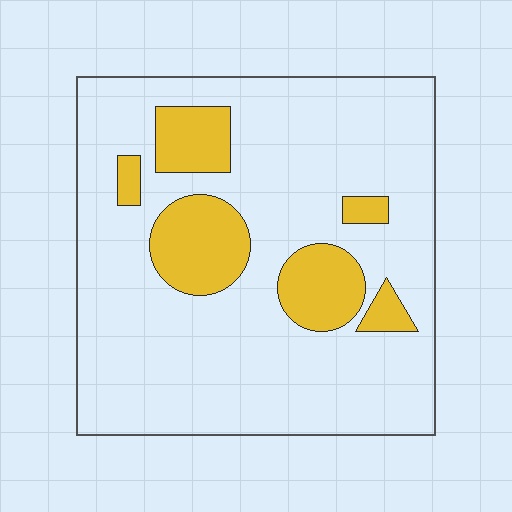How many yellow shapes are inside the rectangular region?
6.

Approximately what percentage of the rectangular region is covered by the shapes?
Approximately 20%.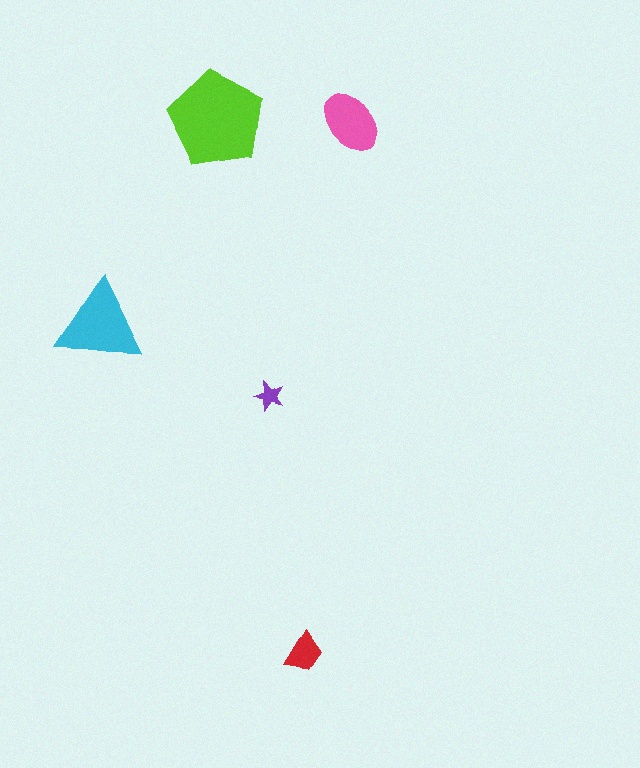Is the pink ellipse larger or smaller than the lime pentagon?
Smaller.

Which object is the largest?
The lime pentagon.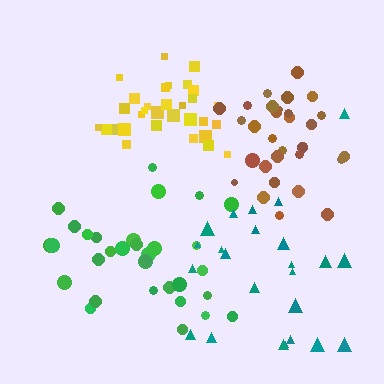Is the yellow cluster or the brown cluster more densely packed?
Brown.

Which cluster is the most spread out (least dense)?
Teal.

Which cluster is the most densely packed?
Brown.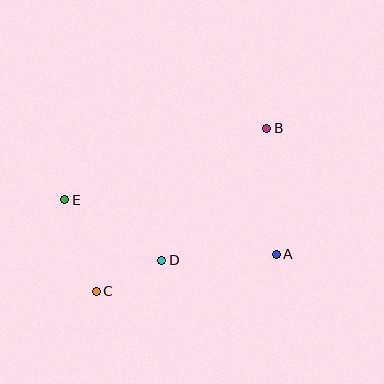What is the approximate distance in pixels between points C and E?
The distance between C and E is approximately 97 pixels.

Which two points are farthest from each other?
Points B and C are farthest from each other.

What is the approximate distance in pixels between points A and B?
The distance between A and B is approximately 126 pixels.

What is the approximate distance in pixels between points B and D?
The distance between B and D is approximately 169 pixels.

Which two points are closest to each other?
Points C and D are closest to each other.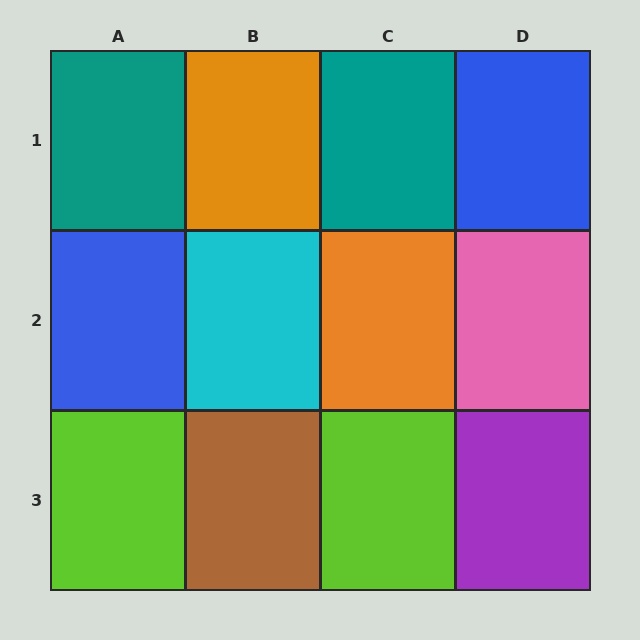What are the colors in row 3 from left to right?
Lime, brown, lime, purple.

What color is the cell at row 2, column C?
Orange.